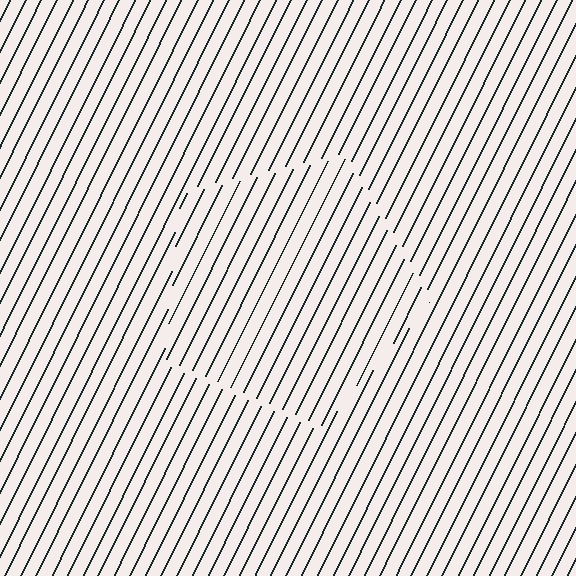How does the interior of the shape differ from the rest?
The interior of the shape contains the same grating, shifted by half a period — the contour is defined by the phase discontinuity where line-ends from the inner and outer gratings abut.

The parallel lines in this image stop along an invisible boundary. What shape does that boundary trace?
An illusory pentagon. The interior of the shape contains the same grating, shifted by half a period — the contour is defined by the phase discontinuity where line-ends from the inner and outer gratings abut.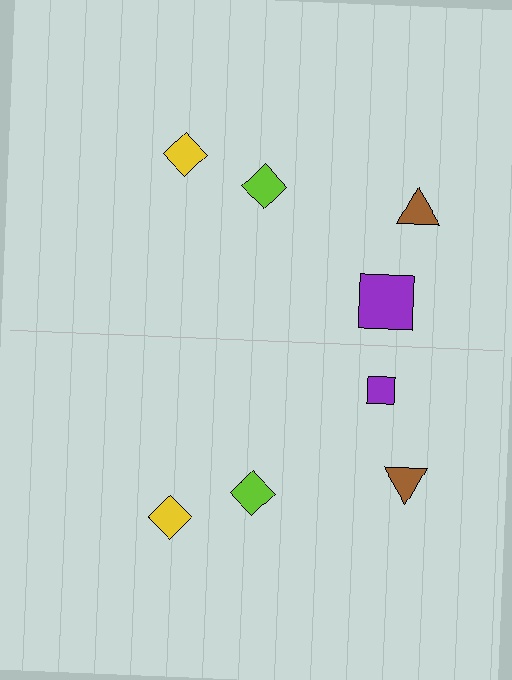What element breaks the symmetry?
The purple square on the bottom side has a different size than its mirror counterpart.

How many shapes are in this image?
There are 8 shapes in this image.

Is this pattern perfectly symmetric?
No, the pattern is not perfectly symmetric. The purple square on the bottom side has a different size than its mirror counterpart.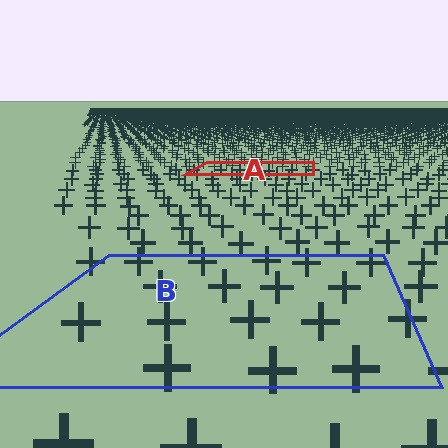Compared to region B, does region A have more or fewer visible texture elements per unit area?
Region A has more texture elements per unit area — they are packed more densely because it is farther away.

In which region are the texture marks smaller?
The texture marks are smaller in region A, because it is farther away.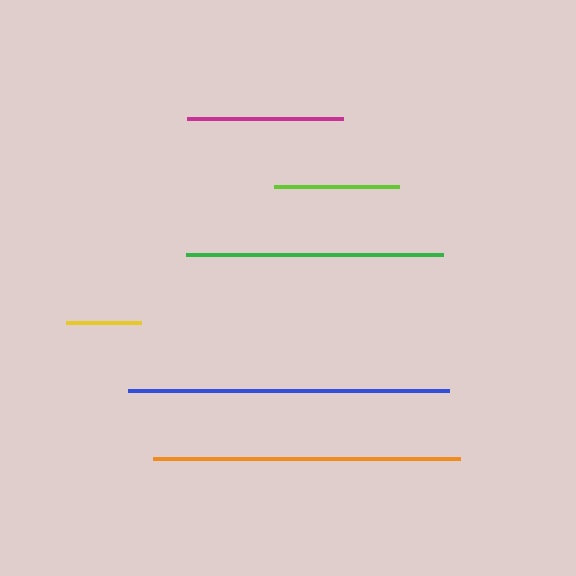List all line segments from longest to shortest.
From longest to shortest: blue, orange, green, magenta, lime, yellow.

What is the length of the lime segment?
The lime segment is approximately 125 pixels long.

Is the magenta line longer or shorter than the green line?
The green line is longer than the magenta line.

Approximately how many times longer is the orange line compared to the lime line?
The orange line is approximately 2.5 times the length of the lime line.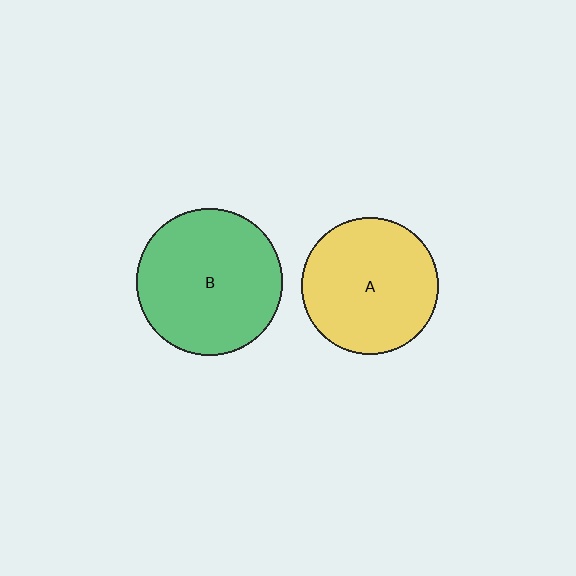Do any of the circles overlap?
No, none of the circles overlap.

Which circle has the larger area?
Circle B (green).